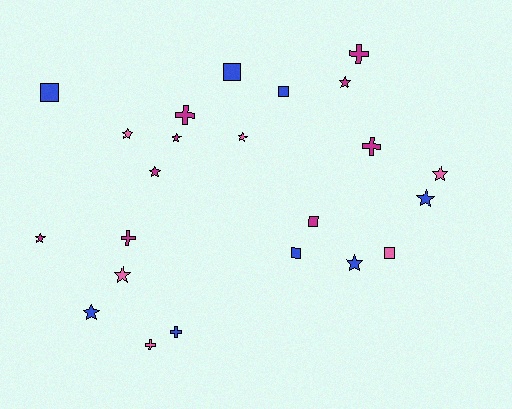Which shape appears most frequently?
Star, with 11 objects.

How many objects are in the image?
There are 23 objects.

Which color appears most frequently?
Magenta, with 9 objects.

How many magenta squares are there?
There is 1 magenta square.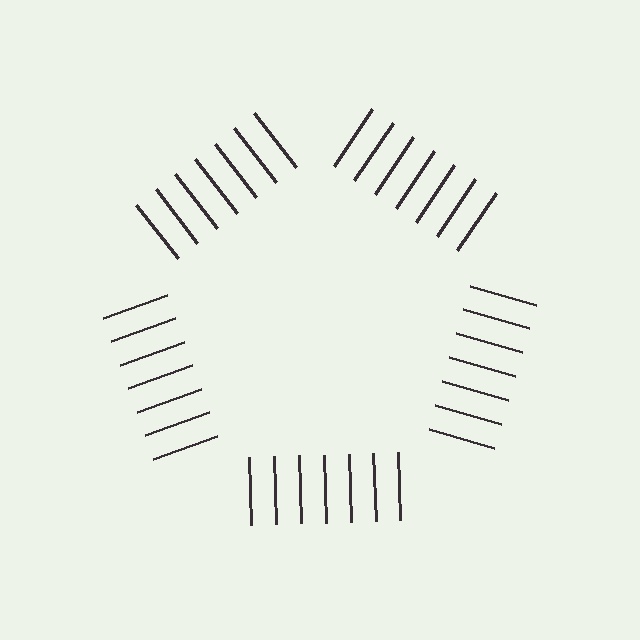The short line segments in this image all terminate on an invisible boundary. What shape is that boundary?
An illusory pentagon — the line segments terminate on its edges but no continuous stroke is drawn.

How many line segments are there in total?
35 — 7 along each of the 5 edges.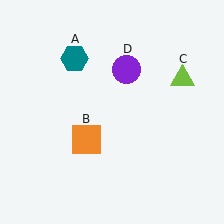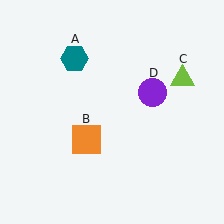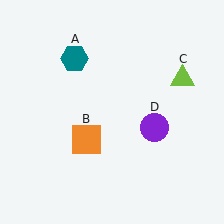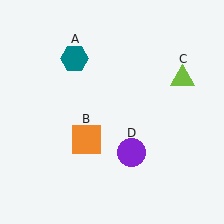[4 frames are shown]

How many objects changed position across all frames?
1 object changed position: purple circle (object D).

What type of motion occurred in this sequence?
The purple circle (object D) rotated clockwise around the center of the scene.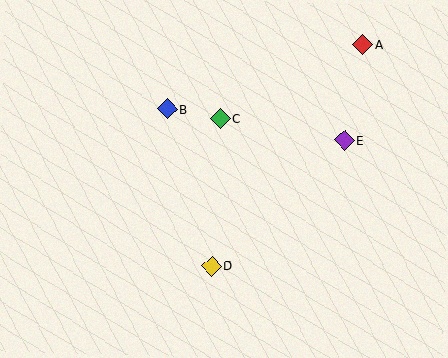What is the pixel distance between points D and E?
The distance between D and E is 183 pixels.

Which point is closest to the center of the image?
Point C at (220, 118) is closest to the center.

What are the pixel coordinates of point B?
Point B is at (168, 109).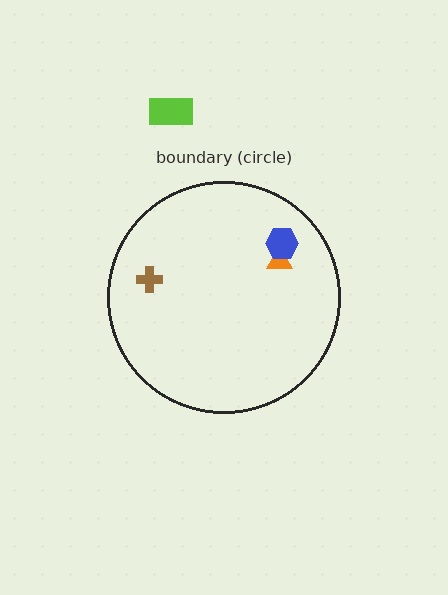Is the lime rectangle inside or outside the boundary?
Outside.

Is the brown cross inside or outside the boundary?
Inside.